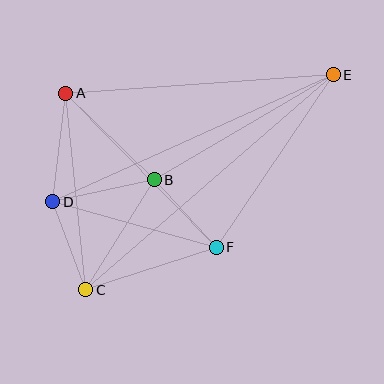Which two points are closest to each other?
Points B and F are closest to each other.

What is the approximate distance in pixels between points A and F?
The distance between A and F is approximately 215 pixels.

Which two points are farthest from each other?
Points C and E are farthest from each other.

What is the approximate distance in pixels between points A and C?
The distance between A and C is approximately 198 pixels.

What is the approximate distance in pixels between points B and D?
The distance between B and D is approximately 104 pixels.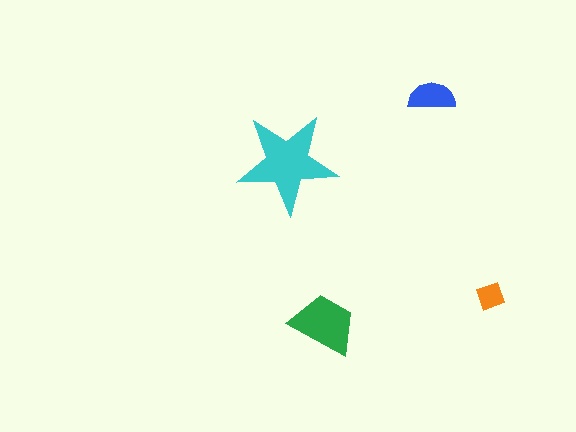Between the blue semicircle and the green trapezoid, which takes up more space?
The green trapezoid.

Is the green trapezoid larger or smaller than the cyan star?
Smaller.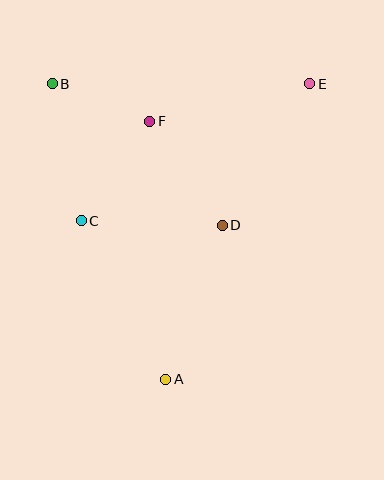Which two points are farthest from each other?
Points A and E are farthest from each other.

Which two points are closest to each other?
Points B and F are closest to each other.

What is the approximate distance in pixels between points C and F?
The distance between C and F is approximately 121 pixels.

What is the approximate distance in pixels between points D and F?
The distance between D and F is approximately 126 pixels.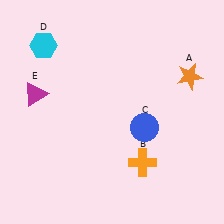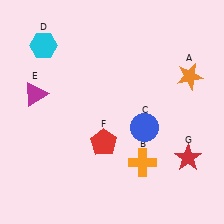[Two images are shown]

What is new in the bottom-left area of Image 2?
A red pentagon (F) was added in the bottom-left area of Image 2.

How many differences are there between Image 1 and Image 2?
There are 2 differences between the two images.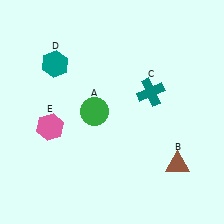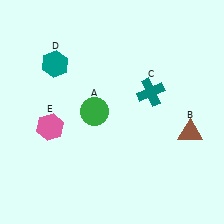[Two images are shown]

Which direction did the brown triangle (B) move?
The brown triangle (B) moved up.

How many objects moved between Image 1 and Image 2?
1 object moved between the two images.